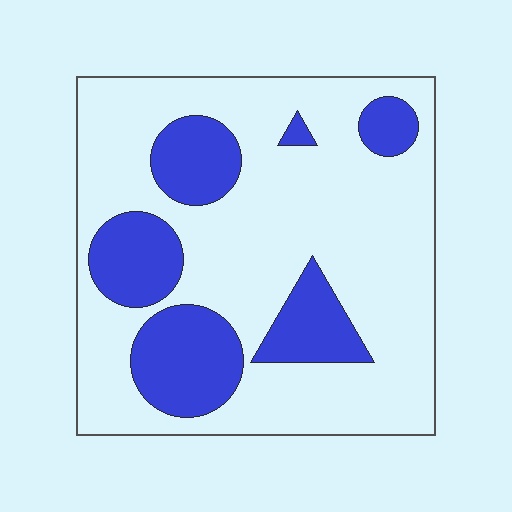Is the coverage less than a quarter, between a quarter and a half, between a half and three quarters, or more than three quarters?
Between a quarter and a half.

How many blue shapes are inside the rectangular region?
6.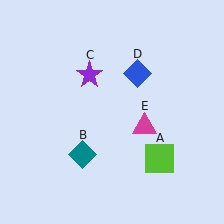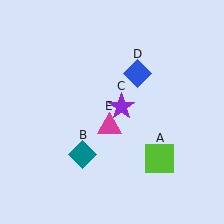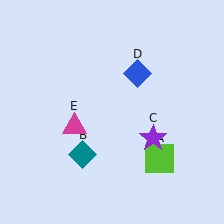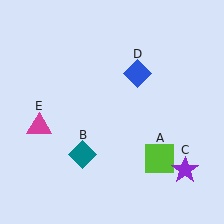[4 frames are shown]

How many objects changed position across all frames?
2 objects changed position: purple star (object C), magenta triangle (object E).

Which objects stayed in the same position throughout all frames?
Lime square (object A) and teal diamond (object B) and blue diamond (object D) remained stationary.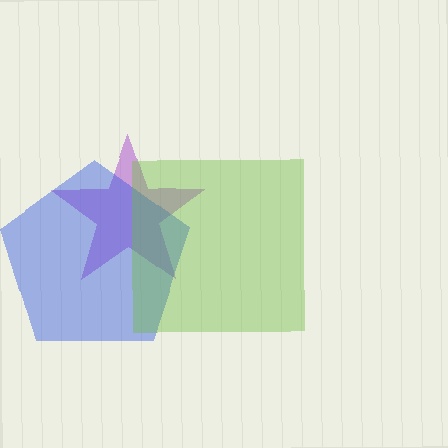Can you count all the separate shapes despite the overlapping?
Yes, there are 3 separate shapes.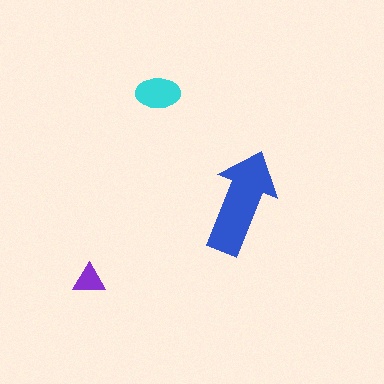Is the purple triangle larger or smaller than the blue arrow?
Smaller.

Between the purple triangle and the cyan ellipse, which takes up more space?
The cyan ellipse.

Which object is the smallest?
The purple triangle.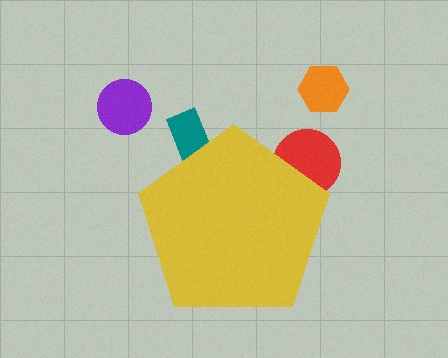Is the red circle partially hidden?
Yes, the red circle is partially hidden behind the yellow pentagon.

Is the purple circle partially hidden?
No, the purple circle is fully visible.